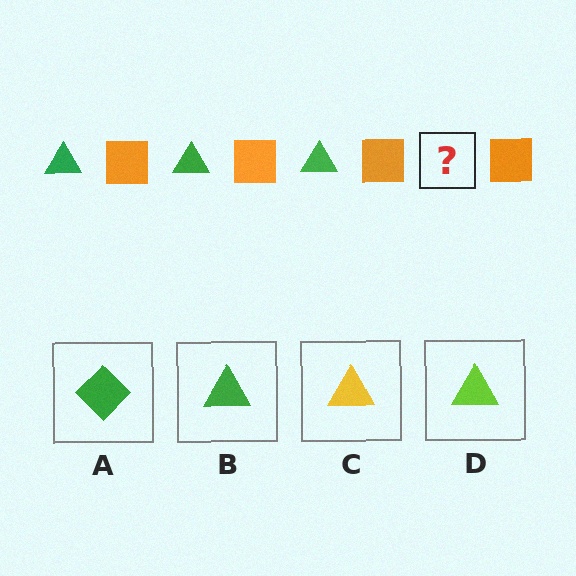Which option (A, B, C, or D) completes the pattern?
B.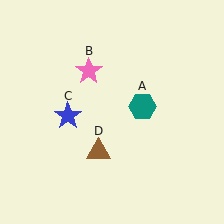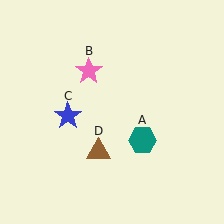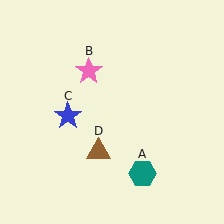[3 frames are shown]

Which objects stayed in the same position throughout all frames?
Pink star (object B) and blue star (object C) and brown triangle (object D) remained stationary.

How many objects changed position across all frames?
1 object changed position: teal hexagon (object A).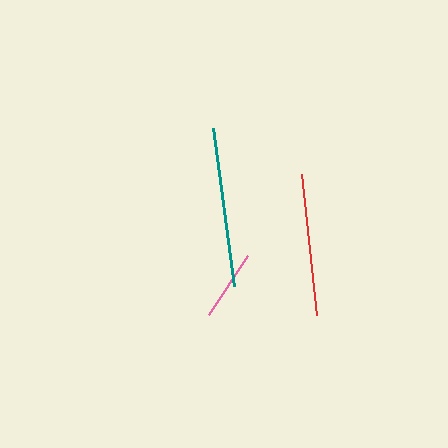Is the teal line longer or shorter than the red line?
The teal line is longer than the red line.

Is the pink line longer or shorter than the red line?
The red line is longer than the pink line.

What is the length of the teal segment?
The teal segment is approximately 160 pixels long.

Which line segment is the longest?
The teal line is the longest at approximately 160 pixels.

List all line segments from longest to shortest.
From longest to shortest: teal, red, pink.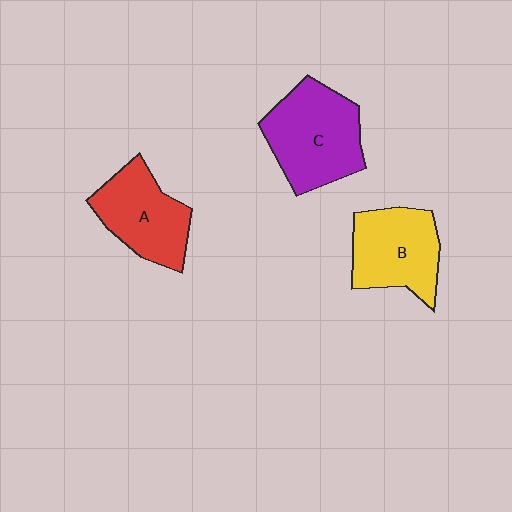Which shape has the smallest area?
Shape A (red).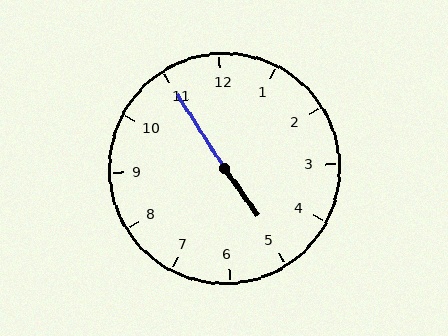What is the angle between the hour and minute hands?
Approximately 178 degrees.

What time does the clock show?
4:55.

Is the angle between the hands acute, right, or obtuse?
It is obtuse.